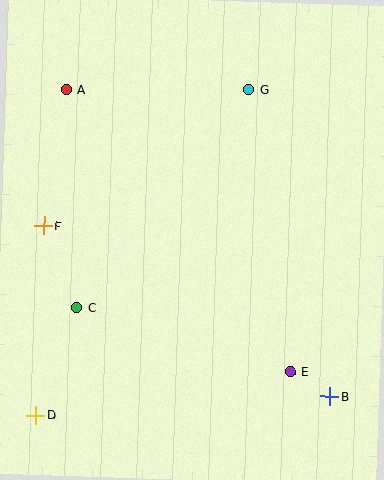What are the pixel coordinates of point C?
Point C is at (76, 308).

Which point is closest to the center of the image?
Point C at (76, 308) is closest to the center.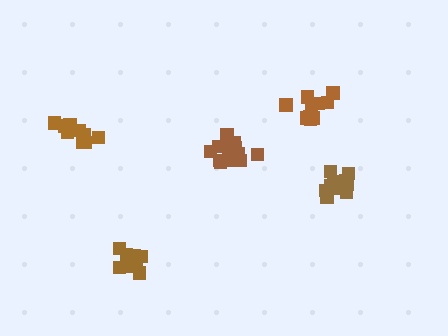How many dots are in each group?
Group 1: 13 dots, Group 2: 9 dots, Group 3: 10 dots, Group 4: 13 dots, Group 5: 9 dots (54 total).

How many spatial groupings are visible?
There are 5 spatial groupings.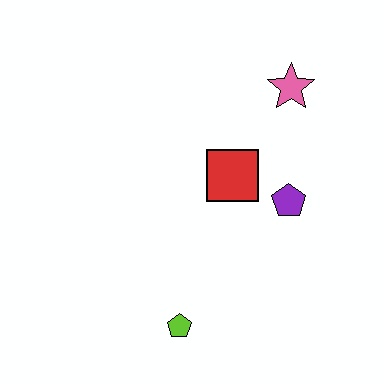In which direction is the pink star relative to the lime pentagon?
The pink star is above the lime pentagon.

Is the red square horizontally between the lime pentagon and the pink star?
Yes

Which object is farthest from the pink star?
The lime pentagon is farthest from the pink star.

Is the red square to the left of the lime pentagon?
No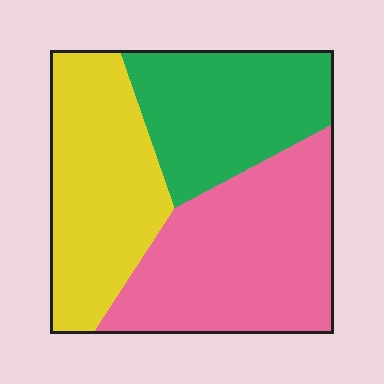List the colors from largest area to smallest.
From largest to smallest: pink, yellow, green.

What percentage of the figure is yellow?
Yellow takes up between a sixth and a third of the figure.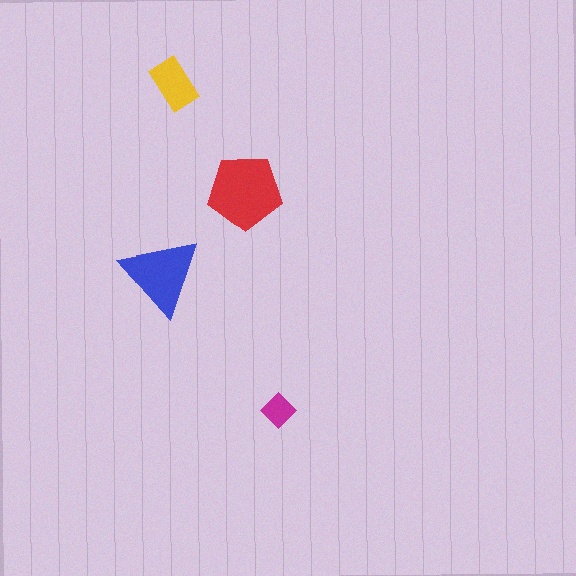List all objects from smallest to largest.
The magenta diamond, the yellow rectangle, the blue triangle, the red pentagon.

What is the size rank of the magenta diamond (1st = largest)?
4th.